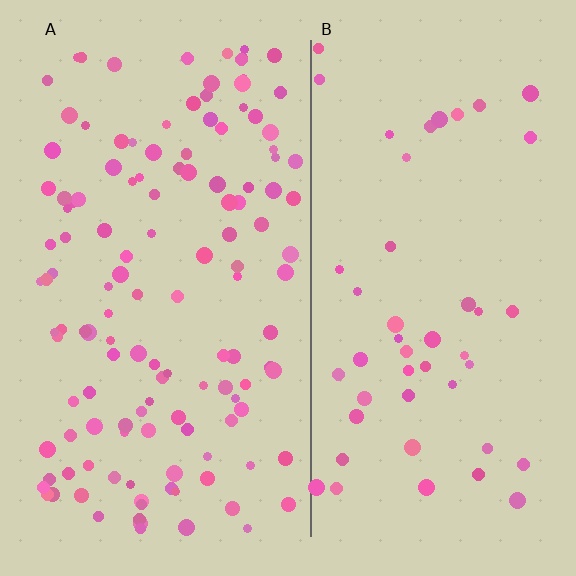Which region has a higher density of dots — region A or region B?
A (the left).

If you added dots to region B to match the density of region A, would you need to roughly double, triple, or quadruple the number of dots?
Approximately triple.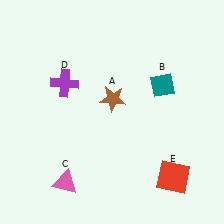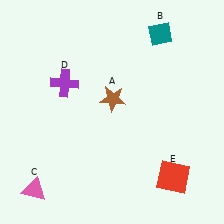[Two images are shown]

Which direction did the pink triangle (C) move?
The pink triangle (C) moved left.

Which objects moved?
The objects that moved are: the teal diamond (B), the pink triangle (C).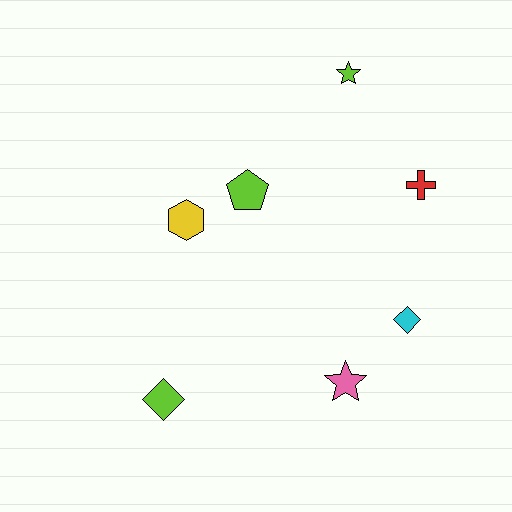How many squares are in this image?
There are no squares.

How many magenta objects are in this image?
There are no magenta objects.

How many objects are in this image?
There are 7 objects.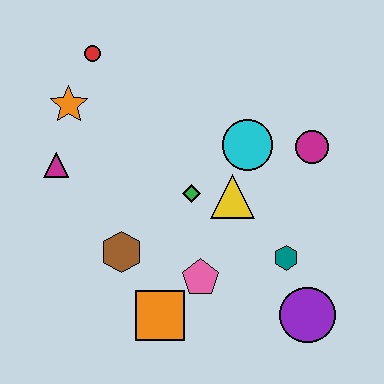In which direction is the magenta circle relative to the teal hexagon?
The magenta circle is above the teal hexagon.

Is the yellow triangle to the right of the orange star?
Yes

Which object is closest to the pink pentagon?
The orange square is closest to the pink pentagon.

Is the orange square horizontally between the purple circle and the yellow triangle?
No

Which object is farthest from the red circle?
The purple circle is farthest from the red circle.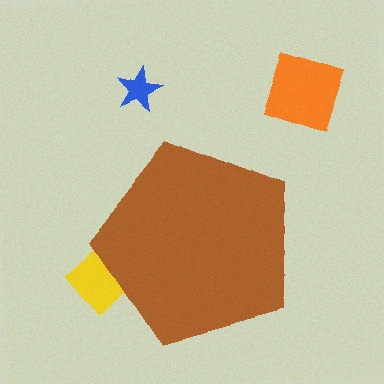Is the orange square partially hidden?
No, the orange square is fully visible.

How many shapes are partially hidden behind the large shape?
1 shape is partially hidden.